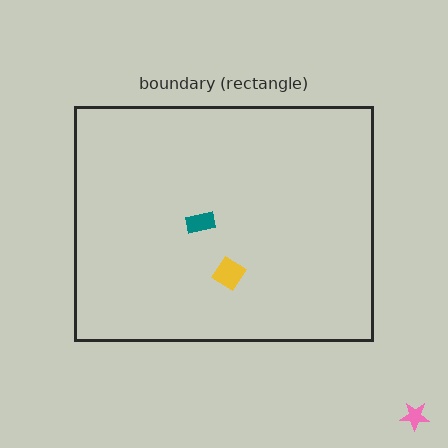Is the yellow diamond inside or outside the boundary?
Inside.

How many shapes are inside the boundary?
2 inside, 1 outside.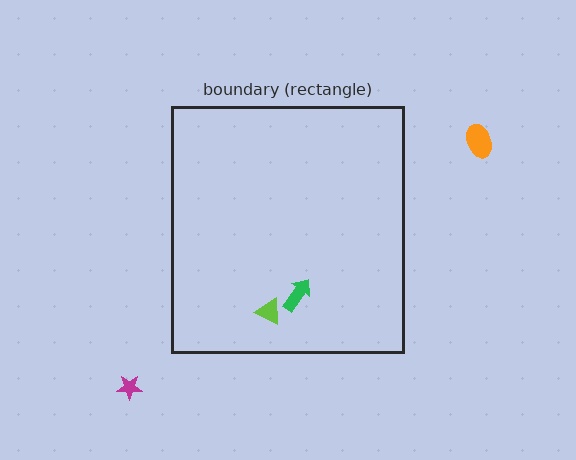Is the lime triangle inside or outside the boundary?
Inside.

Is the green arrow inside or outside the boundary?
Inside.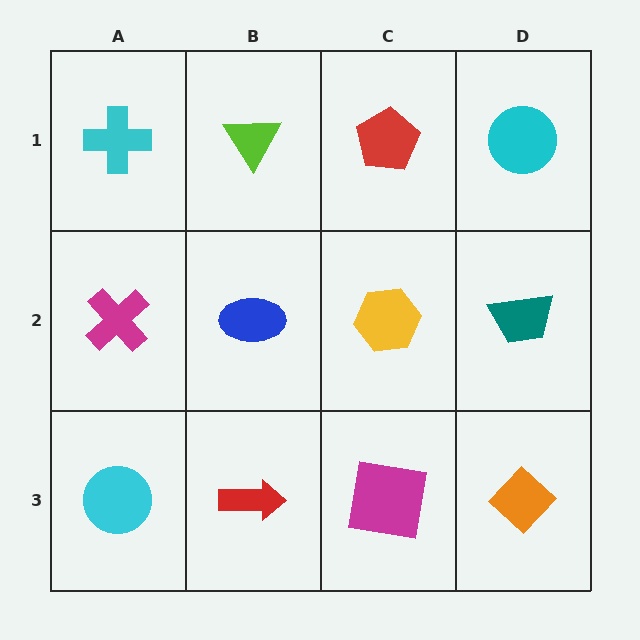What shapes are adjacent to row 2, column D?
A cyan circle (row 1, column D), an orange diamond (row 3, column D), a yellow hexagon (row 2, column C).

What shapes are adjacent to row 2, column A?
A cyan cross (row 1, column A), a cyan circle (row 3, column A), a blue ellipse (row 2, column B).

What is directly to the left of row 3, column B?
A cyan circle.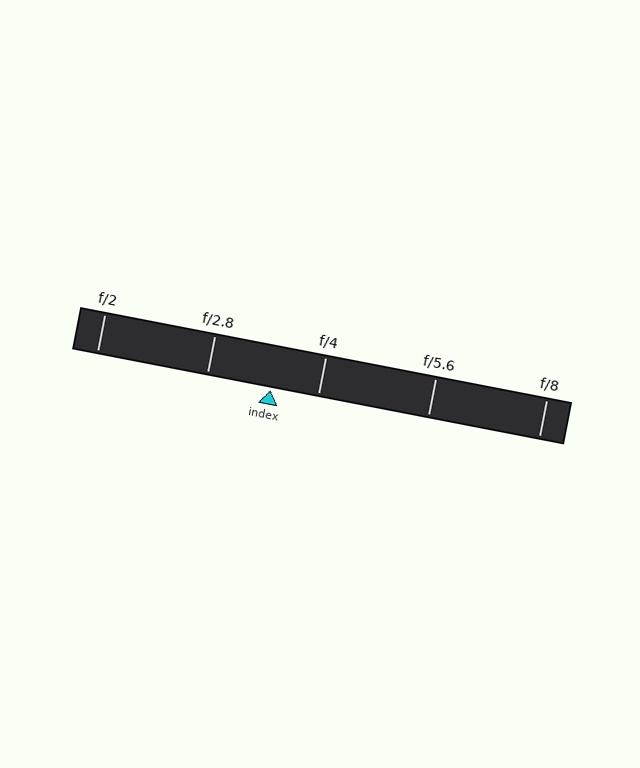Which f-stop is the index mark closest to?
The index mark is closest to f/4.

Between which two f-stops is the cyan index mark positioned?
The index mark is between f/2.8 and f/4.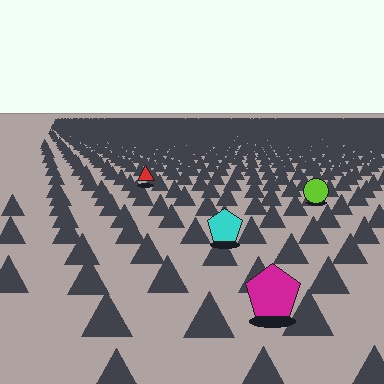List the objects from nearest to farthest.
From nearest to farthest: the magenta pentagon, the cyan pentagon, the lime circle, the red triangle.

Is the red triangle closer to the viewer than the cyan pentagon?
No. The cyan pentagon is closer — you can tell from the texture gradient: the ground texture is coarser near it.